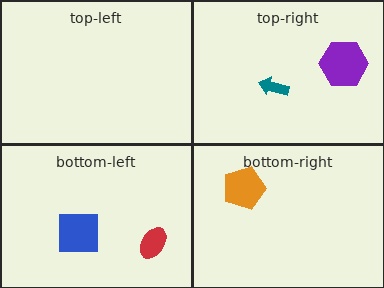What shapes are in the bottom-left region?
The red ellipse, the blue square.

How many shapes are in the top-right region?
2.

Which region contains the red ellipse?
The bottom-left region.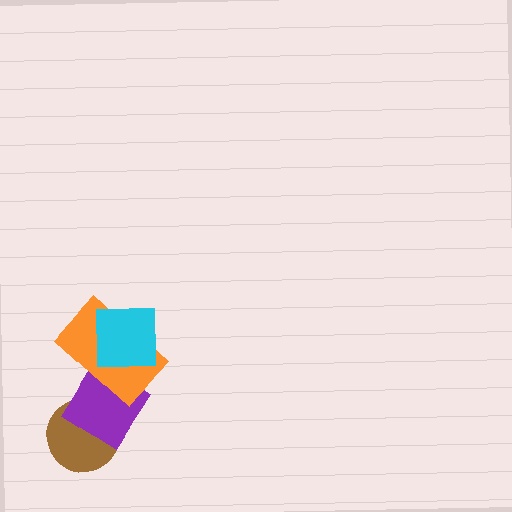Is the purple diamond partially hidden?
Yes, it is partially covered by another shape.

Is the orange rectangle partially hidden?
Yes, it is partially covered by another shape.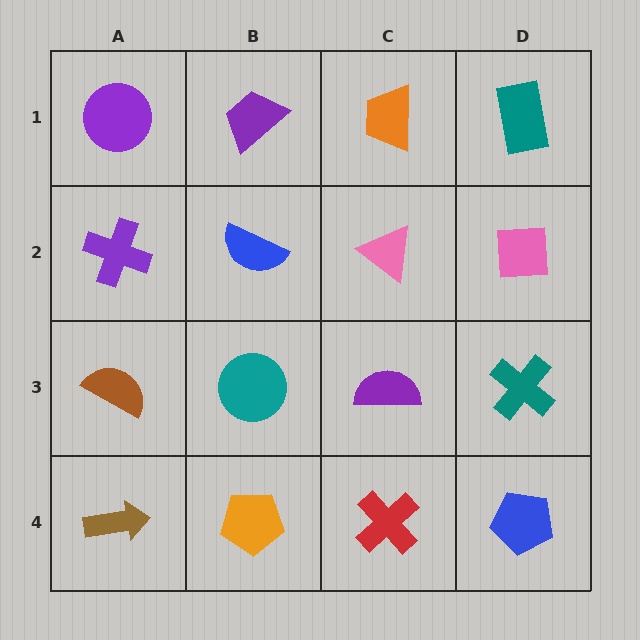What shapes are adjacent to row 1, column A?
A purple cross (row 2, column A), a purple trapezoid (row 1, column B).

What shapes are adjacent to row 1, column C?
A pink triangle (row 2, column C), a purple trapezoid (row 1, column B), a teal rectangle (row 1, column D).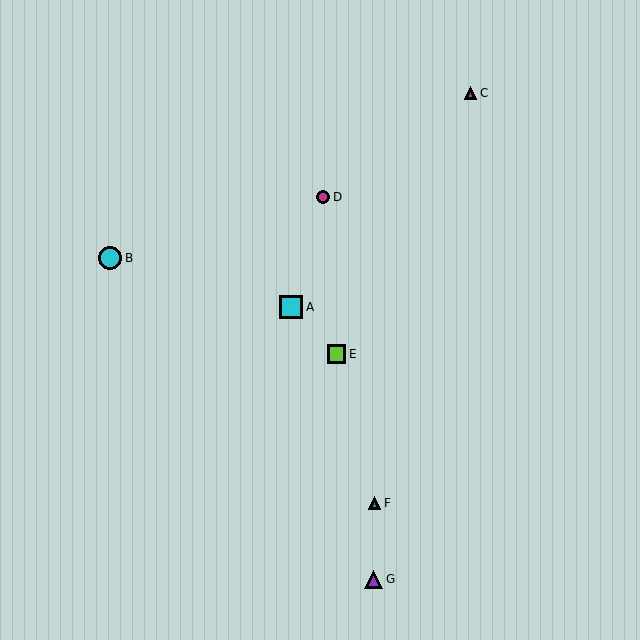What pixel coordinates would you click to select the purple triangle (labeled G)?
Click at (374, 579) to select the purple triangle G.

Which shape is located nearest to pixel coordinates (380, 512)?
The teal triangle (labeled F) at (374, 503) is nearest to that location.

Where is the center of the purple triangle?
The center of the purple triangle is at (374, 579).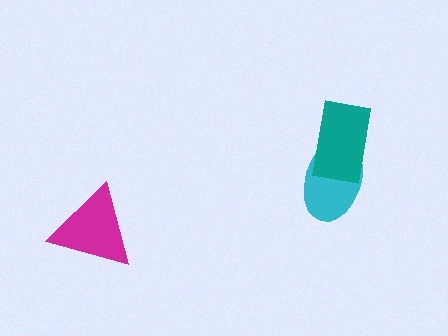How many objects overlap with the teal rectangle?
1 object overlaps with the teal rectangle.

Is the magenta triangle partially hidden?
No, no other shape covers it.